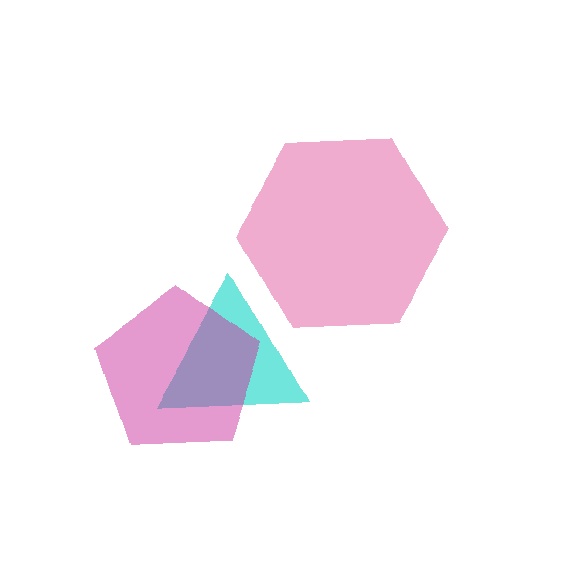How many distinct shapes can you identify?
There are 3 distinct shapes: a cyan triangle, a magenta pentagon, a pink hexagon.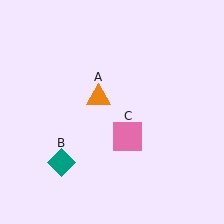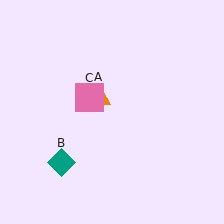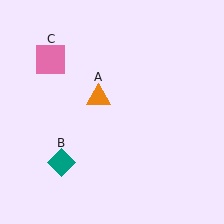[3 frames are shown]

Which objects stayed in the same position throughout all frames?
Orange triangle (object A) and teal diamond (object B) remained stationary.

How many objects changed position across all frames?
1 object changed position: pink square (object C).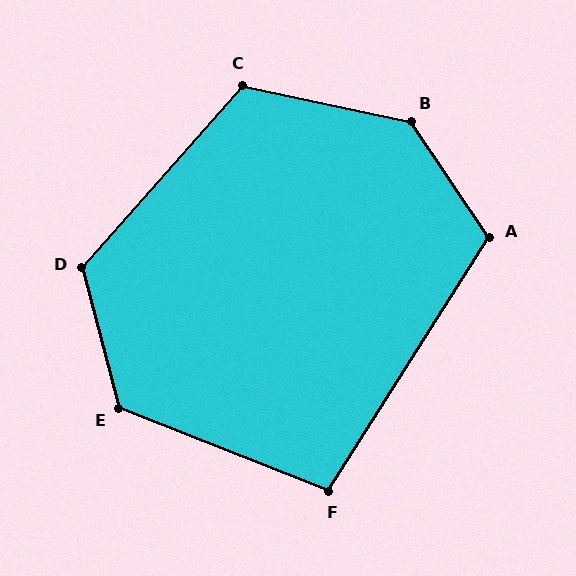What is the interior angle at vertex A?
Approximately 114 degrees (obtuse).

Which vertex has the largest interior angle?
B, at approximately 136 degrees.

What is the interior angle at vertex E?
Approximately 127 degrees (obtuse).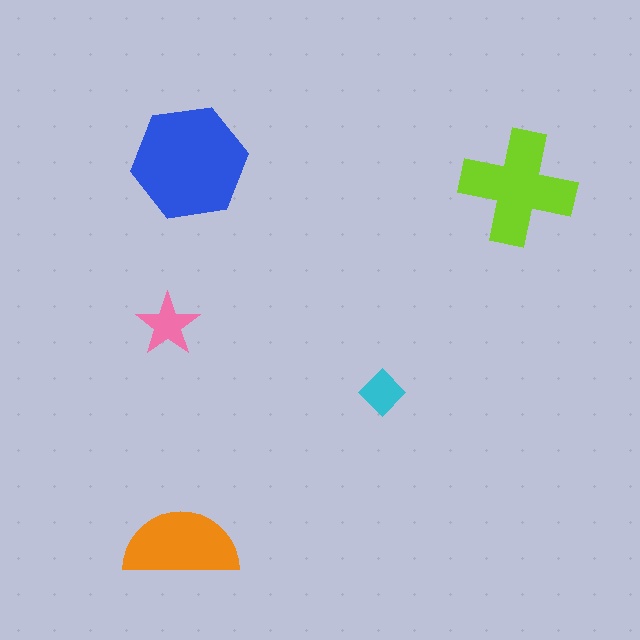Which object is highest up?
The blue hexagon is topmost.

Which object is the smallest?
The cyan diamond.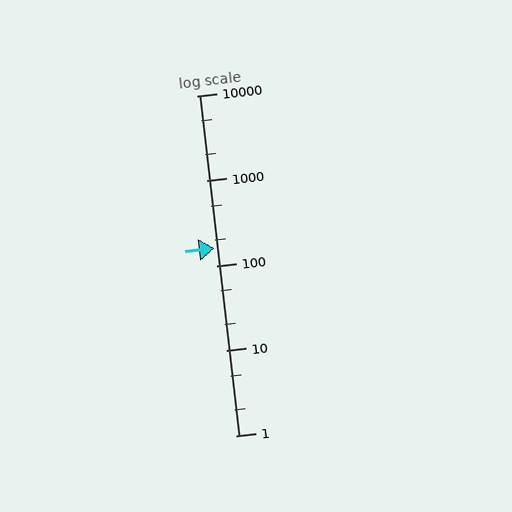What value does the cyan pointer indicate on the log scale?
The pointer indicates approximately 160.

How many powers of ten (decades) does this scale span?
The scale spans 4 decades, from 1 to 10000.